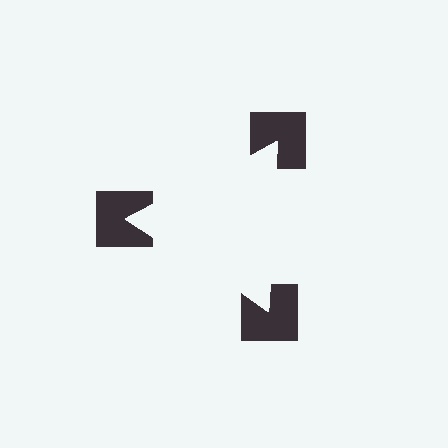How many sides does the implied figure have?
3 sides.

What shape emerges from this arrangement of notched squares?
An illusory triangle — its edges are inferred from the aligned wedge cuts in the notched squares, not physically drawn.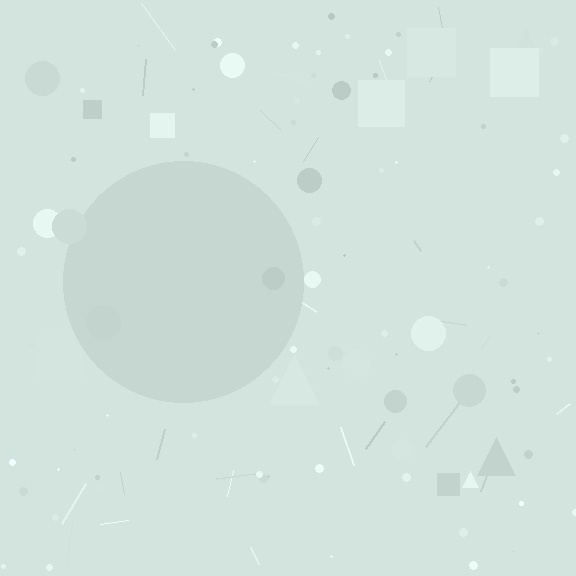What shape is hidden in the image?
A circle is hidden in the image.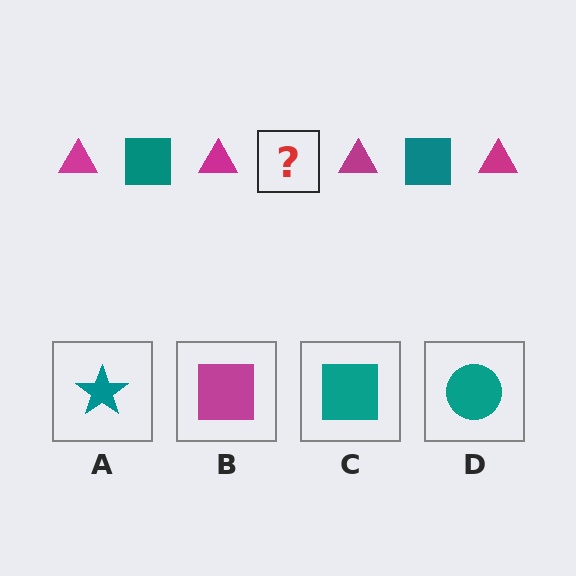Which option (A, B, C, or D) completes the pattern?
C.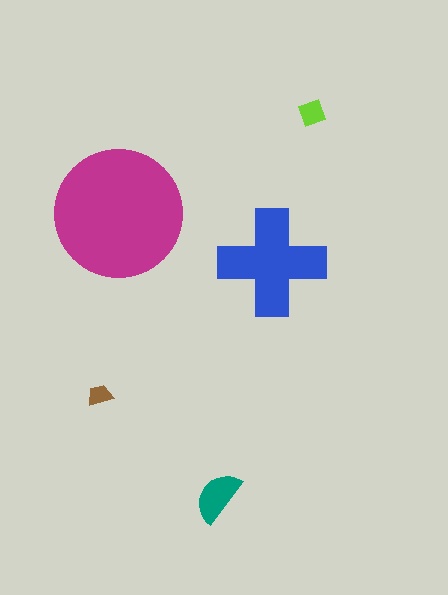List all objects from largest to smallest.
The magenta circle, the blue cross, the teal semicircle, the lime diamond, the brown trapezoid.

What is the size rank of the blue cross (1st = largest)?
2nd.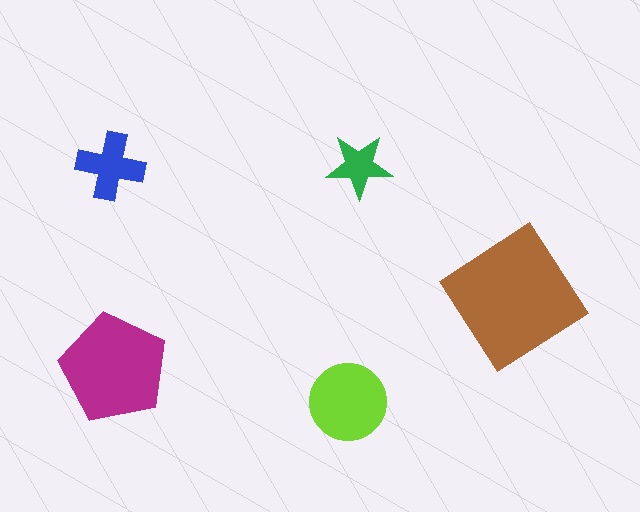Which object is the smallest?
The green star.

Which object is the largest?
The brown diamond.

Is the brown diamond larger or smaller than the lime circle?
Larger.